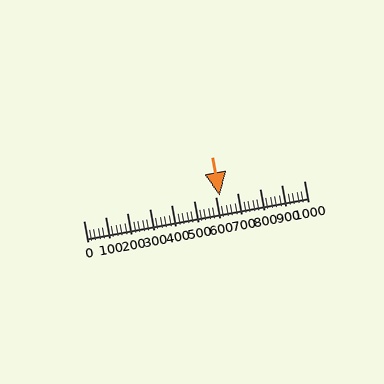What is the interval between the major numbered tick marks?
The major tick marks are spaced 100 units apart.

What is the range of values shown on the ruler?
The ruler shows values from 0 to 1000.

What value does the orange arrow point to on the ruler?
The orange arrow points to approximately 620.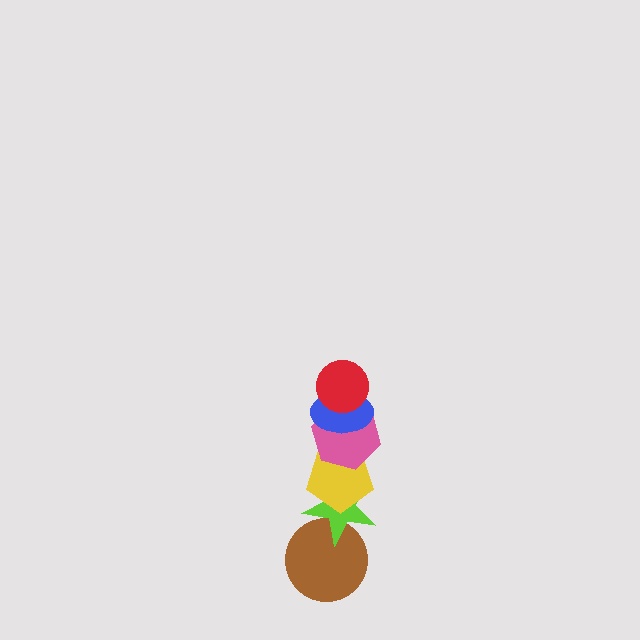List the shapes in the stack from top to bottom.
From top to bottom: the red circle, the blue ellipse, the pink hexagon, the yellow pentagon, the lime star, the brown circle.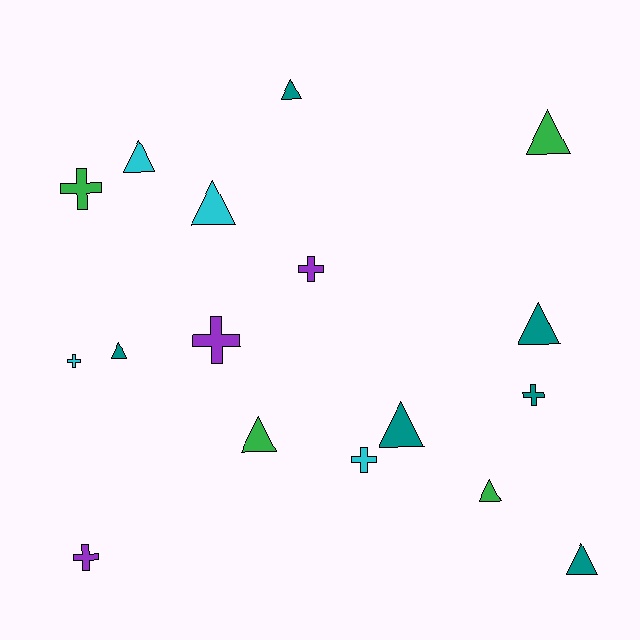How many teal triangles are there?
There are 5 teal triangles.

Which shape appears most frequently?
Triangle, with 10 objects.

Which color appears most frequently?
Teal, with 6 objects.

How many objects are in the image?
There are 17 objects.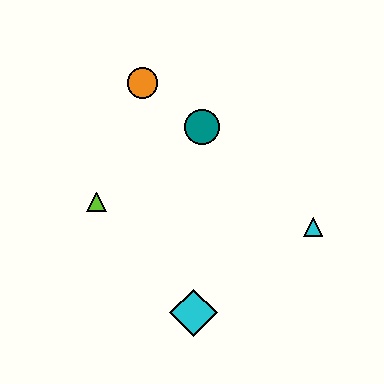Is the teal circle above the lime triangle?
Yes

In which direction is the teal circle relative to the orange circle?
The teal circle is to the right of the orange circle.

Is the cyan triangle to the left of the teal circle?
No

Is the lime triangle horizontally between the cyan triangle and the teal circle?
No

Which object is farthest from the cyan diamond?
The orange circle is farthest from the cyan diamond.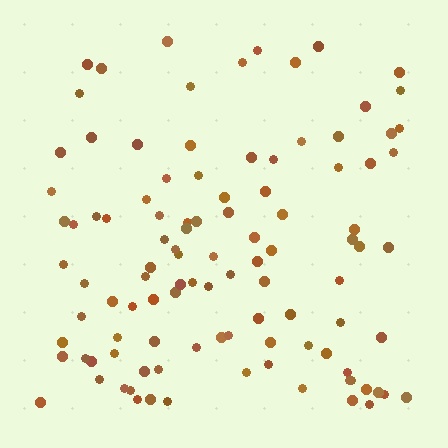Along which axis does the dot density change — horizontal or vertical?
Vertical.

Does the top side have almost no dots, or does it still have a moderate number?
Still a moderate number, just noticeably fewer than the bottom.